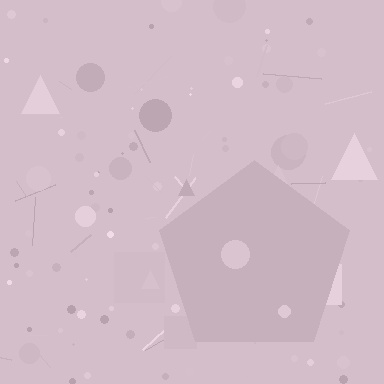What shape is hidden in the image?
A pentagon is hidden in the image.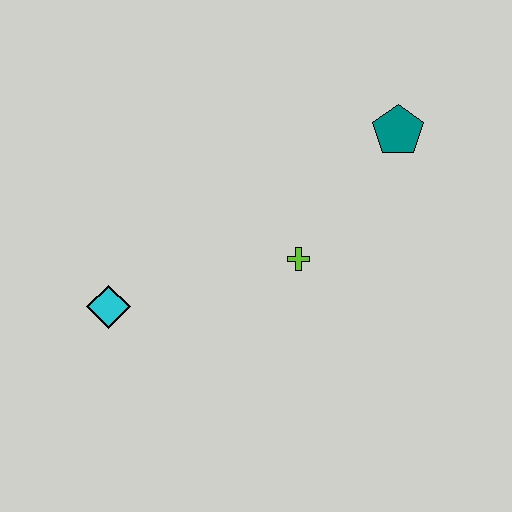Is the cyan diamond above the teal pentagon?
No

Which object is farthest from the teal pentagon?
The cyan diamond is farthest from the teal pentagon.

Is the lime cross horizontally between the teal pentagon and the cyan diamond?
Yes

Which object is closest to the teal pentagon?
The lime cross is closest to the teal pentagon.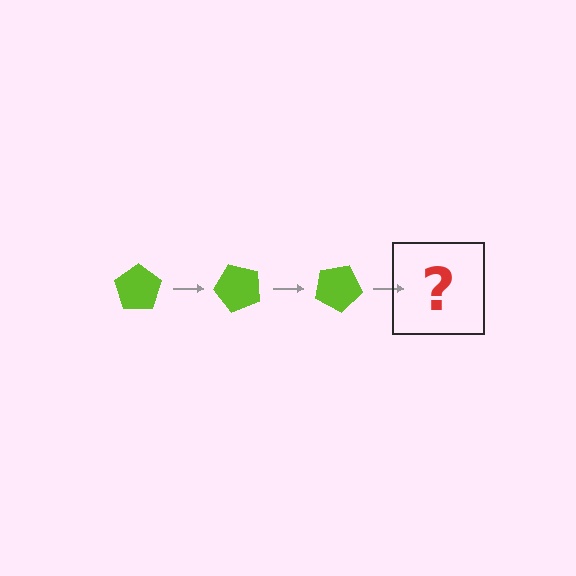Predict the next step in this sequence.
The next step is a lime pentagon rotated 150 degrees.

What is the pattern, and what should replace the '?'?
The pattern is that the pentagon rotates 50 degrees each step. The '?' should be a lime pentagon rotated 150 degrees.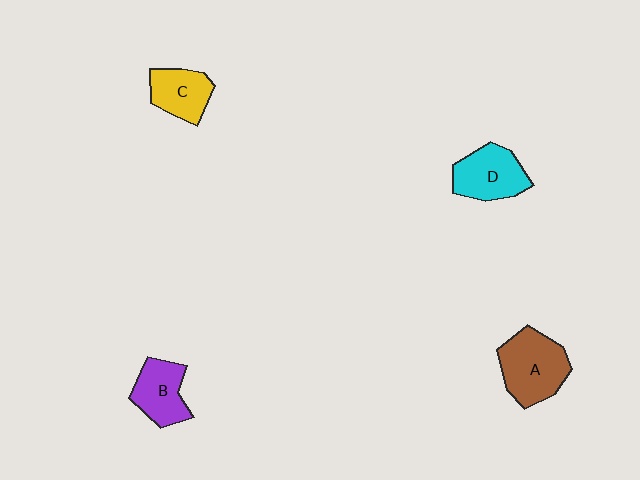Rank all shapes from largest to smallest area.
From largest to smallest: A (brown), D (cyan), B (purple), C (yellow).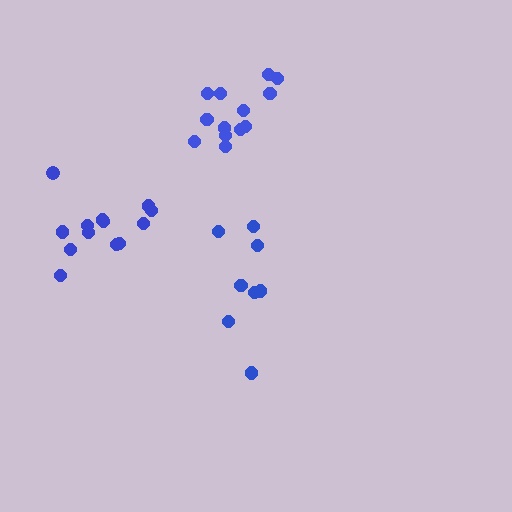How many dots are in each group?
Group 1: 13 dots, Group 2: 8 dots, Group 3: 13 dots (34 total).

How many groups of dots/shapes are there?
There are 3 groups.